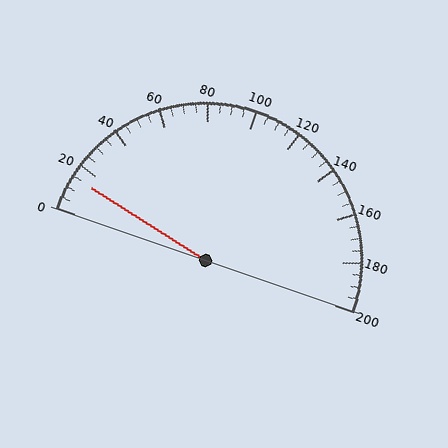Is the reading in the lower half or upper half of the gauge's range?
The reading is in the lower half of the range (0 to 200).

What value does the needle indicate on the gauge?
The needle indicates approximately 15.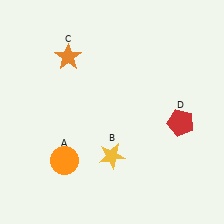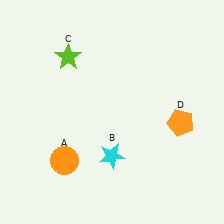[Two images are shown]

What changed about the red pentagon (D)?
In Image 1, D is red. In Image 2, it changed to orange.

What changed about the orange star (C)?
In Image 1, C is orange. In Image 2, it changed to lime.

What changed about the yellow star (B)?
In Image 1, B is yellow. In Image 2, it changed to cyan.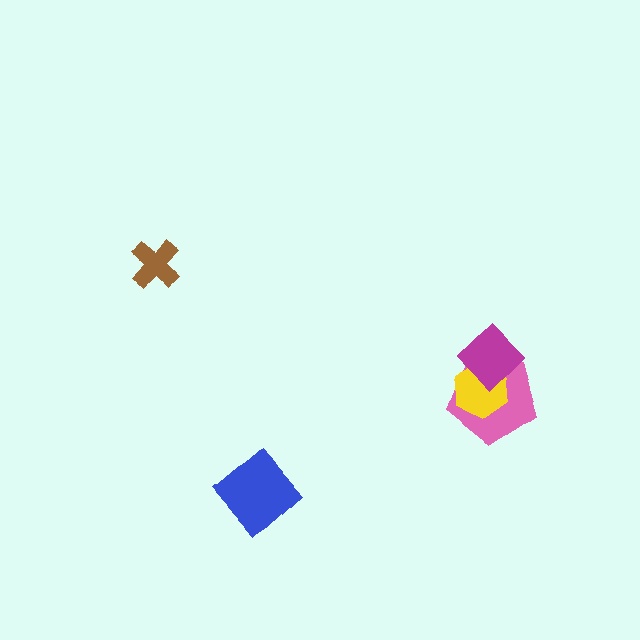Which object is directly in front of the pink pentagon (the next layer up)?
The yellow hexagon is directly in front of the pink pentagon.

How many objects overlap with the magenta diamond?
2 objects overlap with the magenta diamond.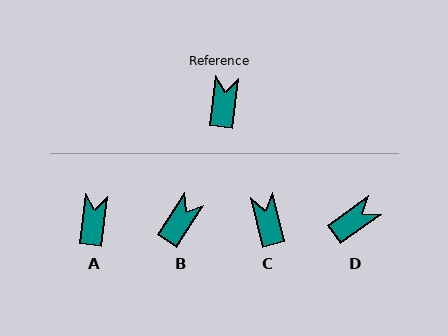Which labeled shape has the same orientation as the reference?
A.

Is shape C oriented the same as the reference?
No, it is off by about 20 degrees.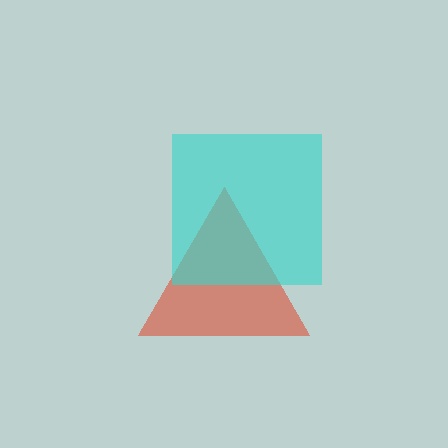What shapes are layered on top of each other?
The layered shapes are: a red triangle, a cyan square.